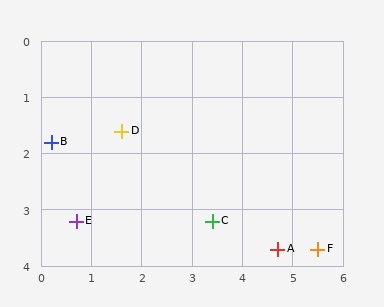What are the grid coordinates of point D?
Point D is at approximately (1.6, 1.6).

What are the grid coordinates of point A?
Point A is at approximately (4.7, 3.7).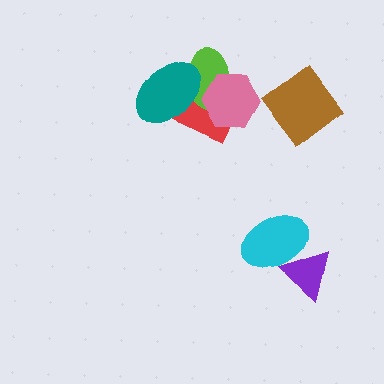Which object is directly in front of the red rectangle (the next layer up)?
The lime ellipse is directly in front of the red rectangle.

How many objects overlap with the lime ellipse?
3 objects overlap with the lime ellipse.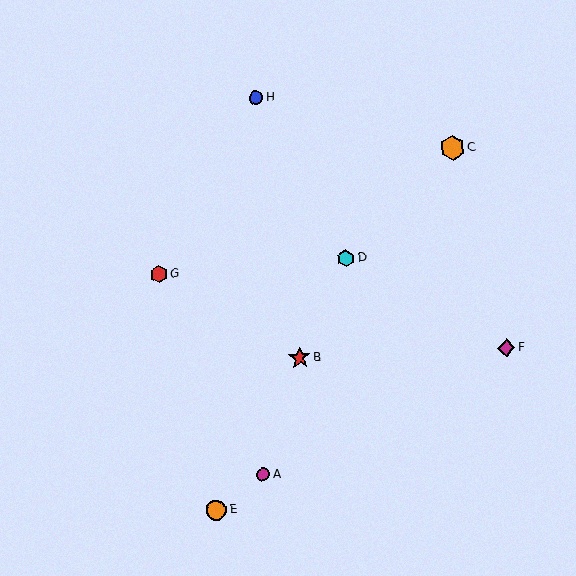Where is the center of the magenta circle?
The center of the magenta circle is at (263, 474).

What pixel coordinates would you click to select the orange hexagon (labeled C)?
Click at (453, 148) to select the orange hexagon C.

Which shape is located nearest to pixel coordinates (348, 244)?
The cyan hexagon (labeled D) at (346, 259) is nearest to that location.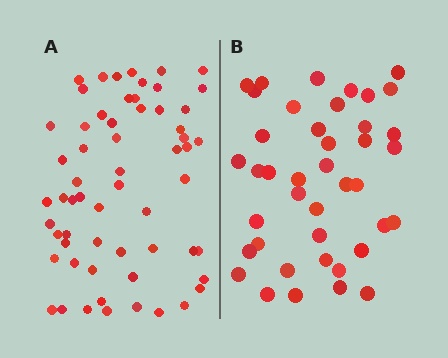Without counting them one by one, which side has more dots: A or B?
Region A (the left region) has more dots.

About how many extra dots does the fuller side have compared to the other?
Region A has approximately 20 more dots than region B.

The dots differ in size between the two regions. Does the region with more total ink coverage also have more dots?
No. Region B has more total ink coverage because its dots are larger, but region A actually contains more individual dots. Total area can be misleading — the number of items is what matters here.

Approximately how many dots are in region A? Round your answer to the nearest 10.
About 60 dots.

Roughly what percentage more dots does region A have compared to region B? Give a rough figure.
About 45% more.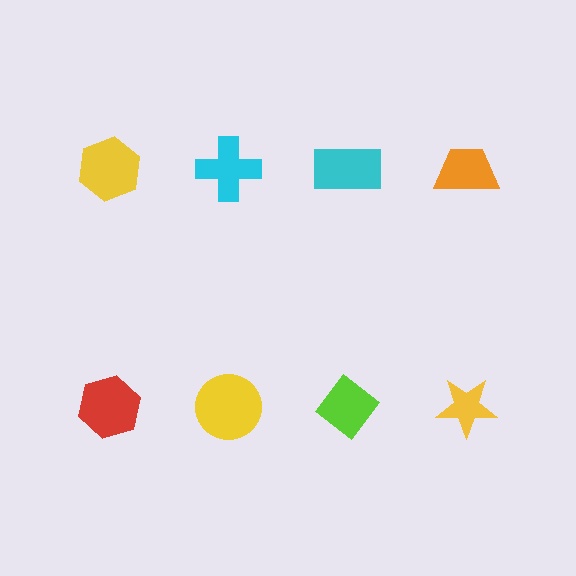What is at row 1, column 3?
A cyan rectangle.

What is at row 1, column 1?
A yellow hexagon.